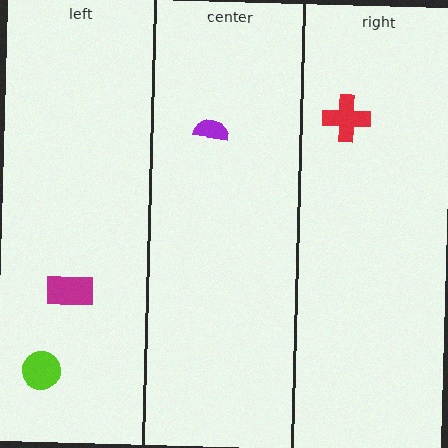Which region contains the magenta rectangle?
The left region.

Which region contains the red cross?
The right region.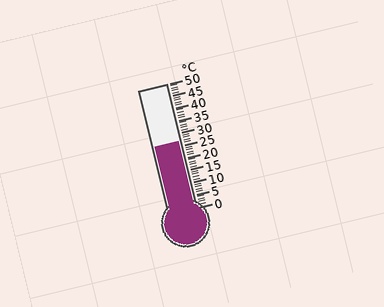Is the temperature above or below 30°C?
The temperature is below 30°C.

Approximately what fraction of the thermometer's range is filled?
The thermometer is filled to approximately 55% of its range.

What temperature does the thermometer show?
The thermometer shows approximately 27°C.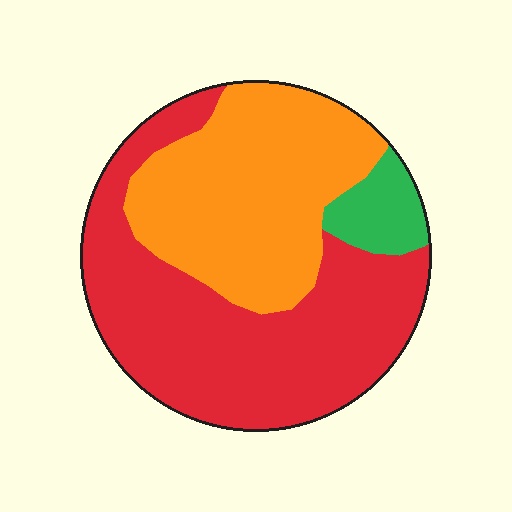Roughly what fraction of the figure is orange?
Orange covers around 40% of the figure.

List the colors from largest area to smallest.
From largest to smallest: red, orange, green.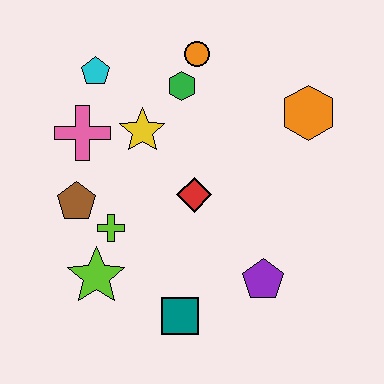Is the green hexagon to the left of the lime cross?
No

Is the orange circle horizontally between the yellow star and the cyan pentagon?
No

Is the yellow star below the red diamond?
No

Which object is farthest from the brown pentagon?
The orange hexagon is farthest from the brown pentagon.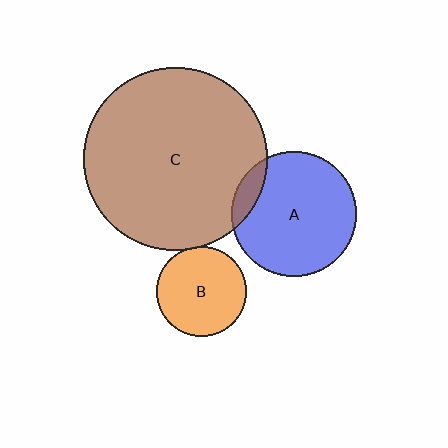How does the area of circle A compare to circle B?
Approximately 1.9 times.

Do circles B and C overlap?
Yes.